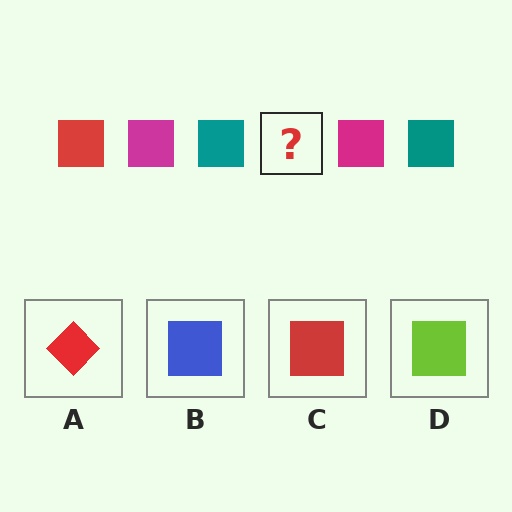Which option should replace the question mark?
Option C.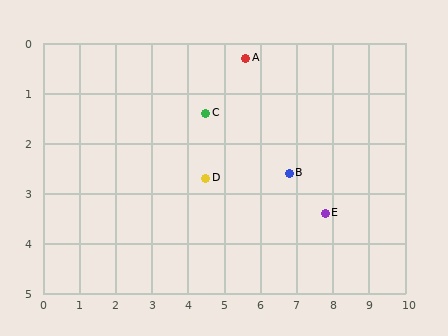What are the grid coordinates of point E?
Point E is at approximately (7.8, 3.4).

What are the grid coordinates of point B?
Point B is at approximately (6.8, 2.6).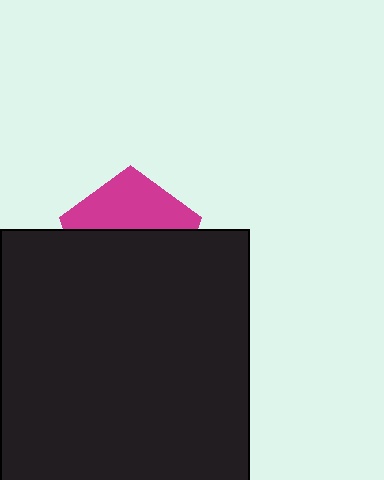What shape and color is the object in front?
The object in front is a black rectangle.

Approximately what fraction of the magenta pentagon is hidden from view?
Roughly 60% of the magenta pentagon is hidden behind the black rectangle.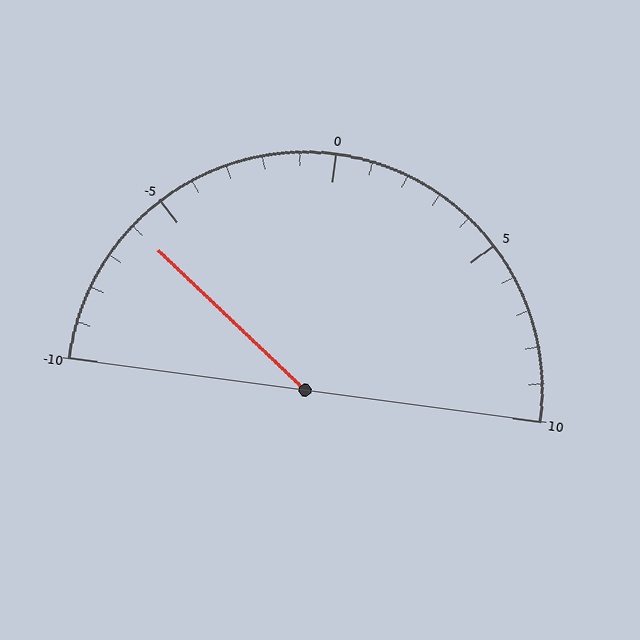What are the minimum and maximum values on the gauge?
The gauge ranges from -10 to 10.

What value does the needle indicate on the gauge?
The needle indicates approximately -6.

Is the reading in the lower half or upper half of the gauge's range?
The reading is in the lower half of the range (-10 to 10).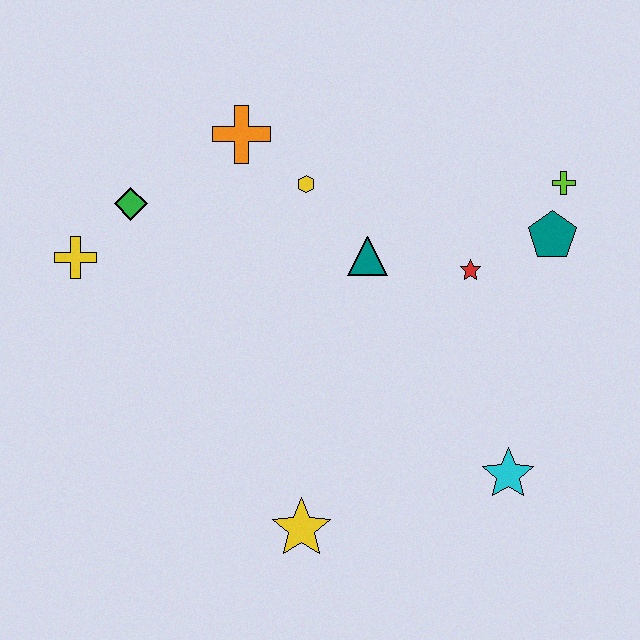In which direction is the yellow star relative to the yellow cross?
The yellow star is below the yellow cross.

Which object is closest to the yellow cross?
The green diamond is closest to the yellow cross.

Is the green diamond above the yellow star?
Yes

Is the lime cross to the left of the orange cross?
No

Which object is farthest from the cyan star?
The yellow cross is farthest from the cyan star.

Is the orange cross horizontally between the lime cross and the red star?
No